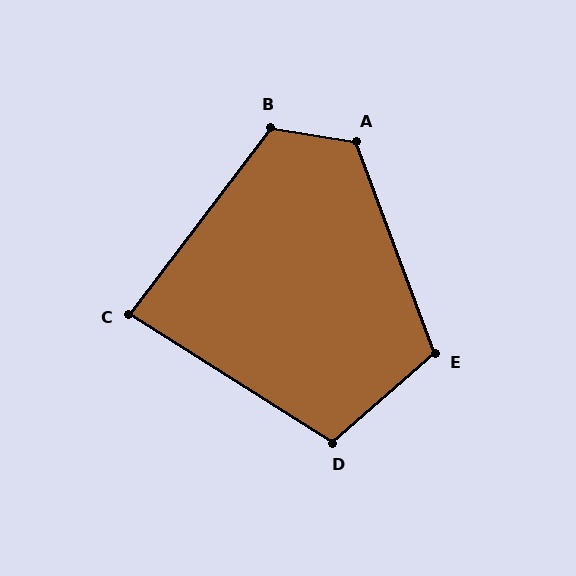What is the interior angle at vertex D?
Approximately 107 degrees (obtuse).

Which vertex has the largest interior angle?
A, at approximately 120 degrees.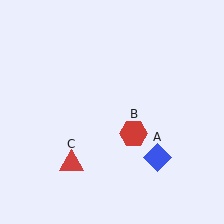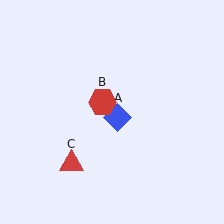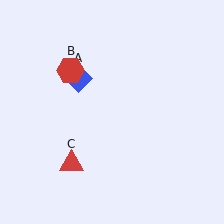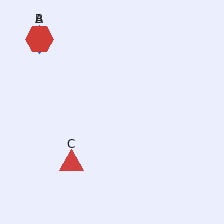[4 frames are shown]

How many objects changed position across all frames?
2 objects changed position: blue diamond (object A), red hexagon (object B).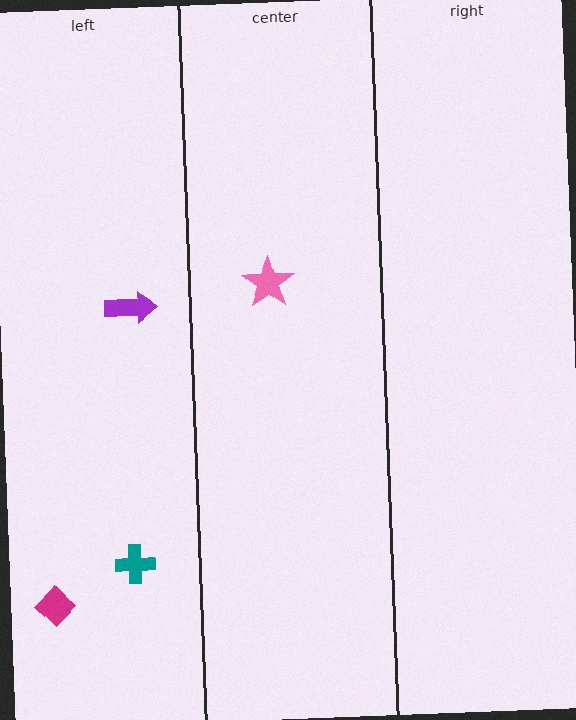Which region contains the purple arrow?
The left region.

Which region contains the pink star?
The center region.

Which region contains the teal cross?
The left region.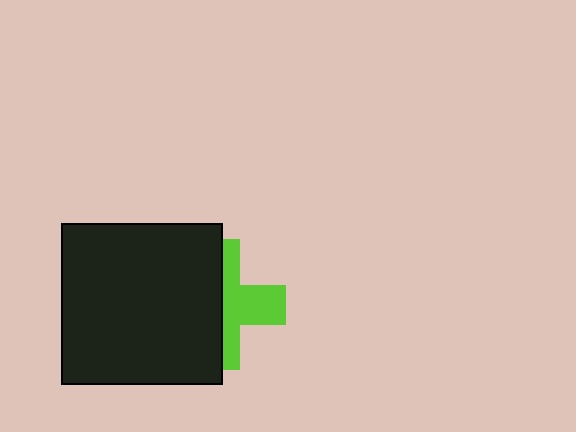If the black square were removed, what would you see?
You would see the complete lime cross.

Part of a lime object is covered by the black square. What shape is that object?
It is a cross.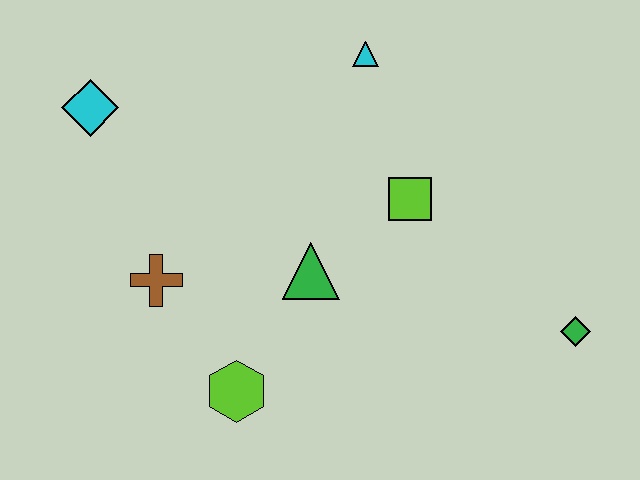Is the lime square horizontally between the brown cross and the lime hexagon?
No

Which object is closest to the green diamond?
The lime square is closest to the green diamond.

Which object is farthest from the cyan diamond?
The green diamond is farthest from the cyan diamond.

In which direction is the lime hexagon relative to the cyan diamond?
The lime hexagon is below the cyan diamond.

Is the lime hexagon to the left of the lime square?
Yes